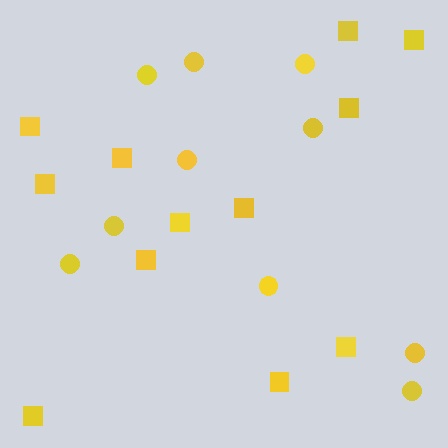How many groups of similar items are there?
There are 2 groups: one group of squares (12) and one group of circles (10).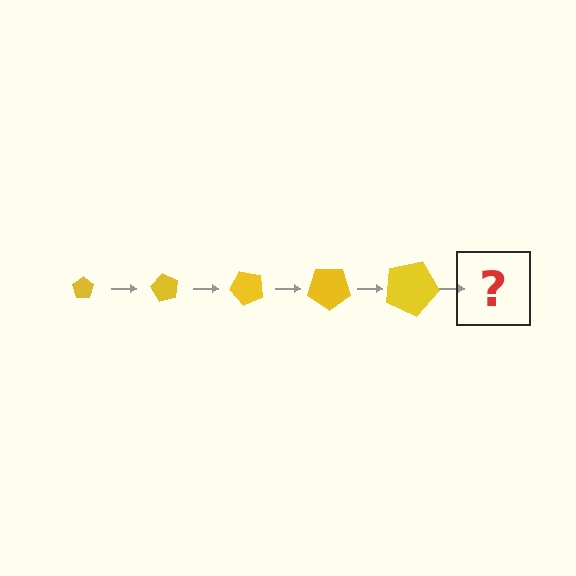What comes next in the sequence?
The next element should be a pentagon, larger than the previous one and rotated 300 degrees from the start.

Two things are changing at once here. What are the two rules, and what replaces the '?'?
The two rules are that the pentagon grows larger each step and it rotates 60 degrees each step. The '?' should be a pentagon, larger than the previous one and rotated 300 degrees from the start.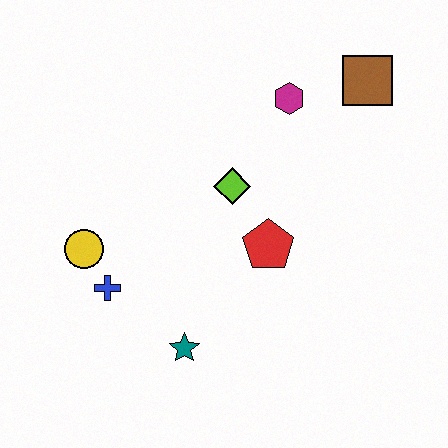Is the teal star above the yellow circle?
No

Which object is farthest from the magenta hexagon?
The teal star is farthest from the magenta hexagon.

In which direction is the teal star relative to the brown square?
The teal star is below the brown square.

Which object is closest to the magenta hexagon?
The brown square is closest to the magenta hexagon.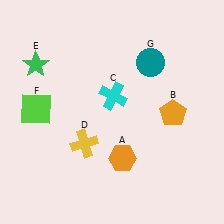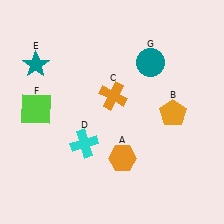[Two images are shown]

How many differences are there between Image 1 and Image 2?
There are 3 differences between the two images.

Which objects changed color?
C changed from cyan to orange. D changed from yellow to cyan. E changed from green to teal.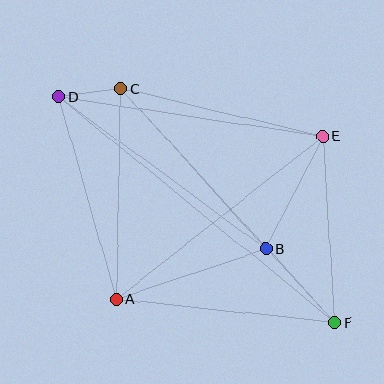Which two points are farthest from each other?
Points D and F are farthest from each other.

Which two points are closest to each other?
Points C and D are closest to each other.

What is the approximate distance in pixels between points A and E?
The distance between A and E is approximately 263 pixels.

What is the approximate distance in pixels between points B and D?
The distance between B and D is approximately 257 pixels.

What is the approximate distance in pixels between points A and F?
The distance between A and F is approximately 220 pixels.